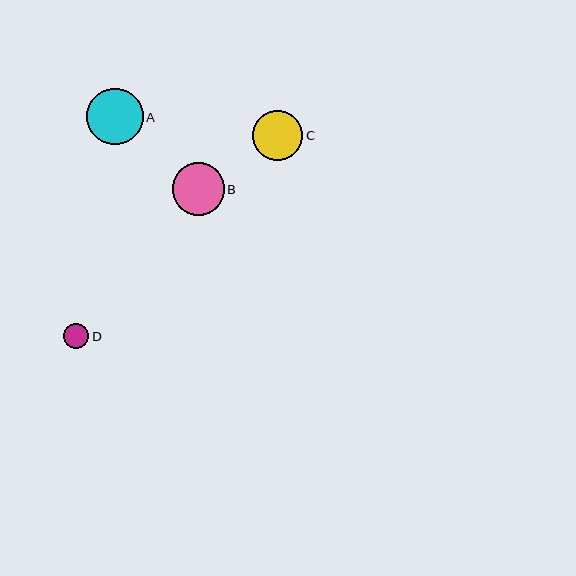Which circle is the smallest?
Circle D is the smallest with a size of approximately 26 pixels.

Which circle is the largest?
Circle A is the largest with a size of approximately 57 pixels.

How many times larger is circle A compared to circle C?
Circle A is approximately 1.1 times the size of circle C.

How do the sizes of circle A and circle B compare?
Circle A and circle B are approximately the same size.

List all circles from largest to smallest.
From largest to smallest: A, B, C, D.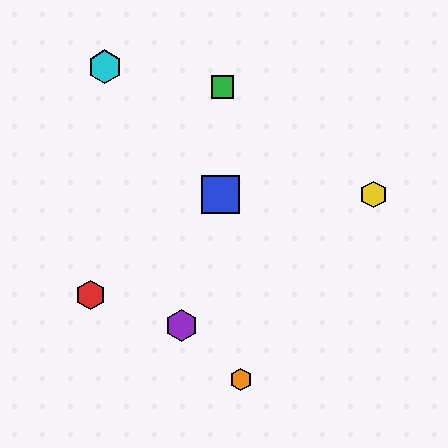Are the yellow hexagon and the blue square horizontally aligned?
Yes, both are at y≈195.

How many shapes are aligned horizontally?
2 shapes (the blue square, the yellow hexagon) are aligned horizontally.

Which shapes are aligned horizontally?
The blue square, the yellow hexagon are aligned horizontally.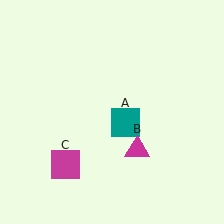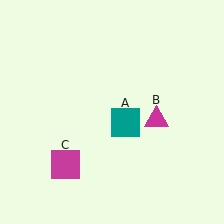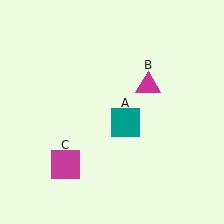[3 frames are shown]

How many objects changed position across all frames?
1 object changed position: magenta triangle (object B).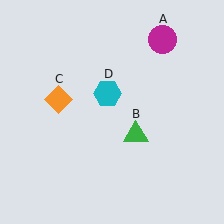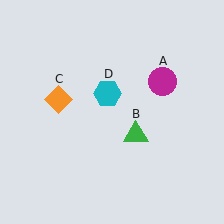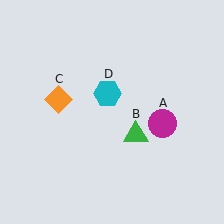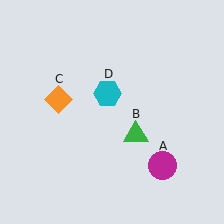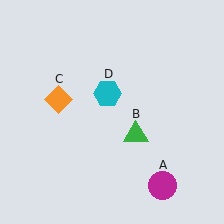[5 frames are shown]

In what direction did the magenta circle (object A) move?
The magenta circle (object A) moved down.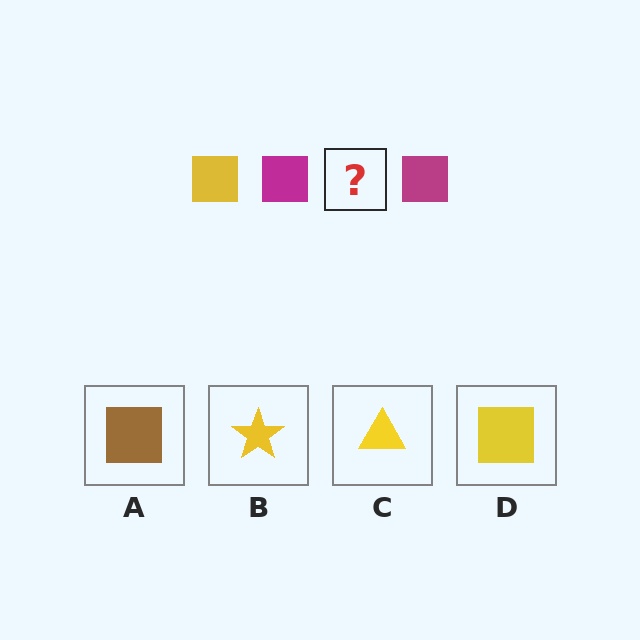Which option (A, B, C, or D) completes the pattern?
D.